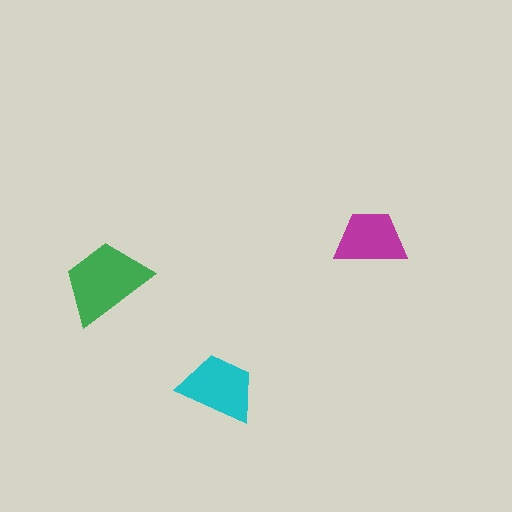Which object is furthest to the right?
The magenta trapezoid is rightmost.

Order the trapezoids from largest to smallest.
the green one, the cyan one, the magenta one.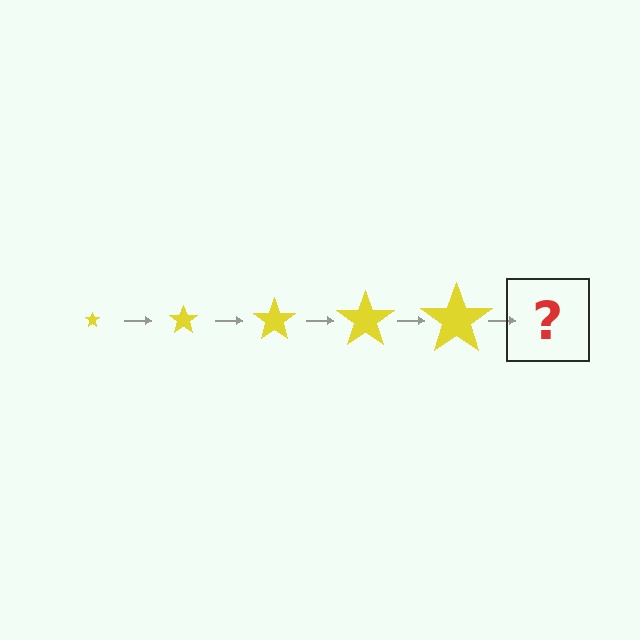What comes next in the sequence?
The next element should be a yellow star, larger than the previous one.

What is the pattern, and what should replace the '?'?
The pattern is that the star gets progressively larger each step. The '?' should be a yellow star, larger than the previous one.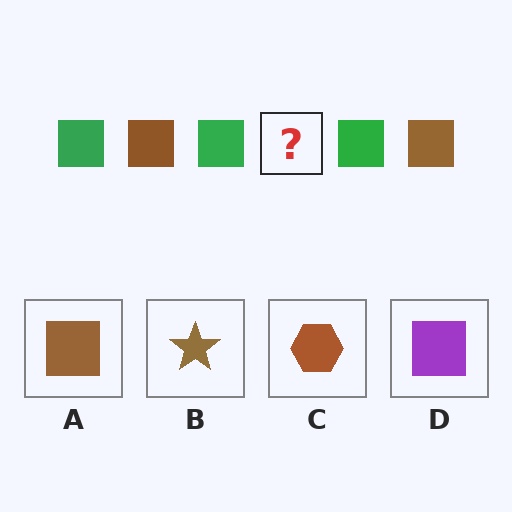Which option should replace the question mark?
Option A.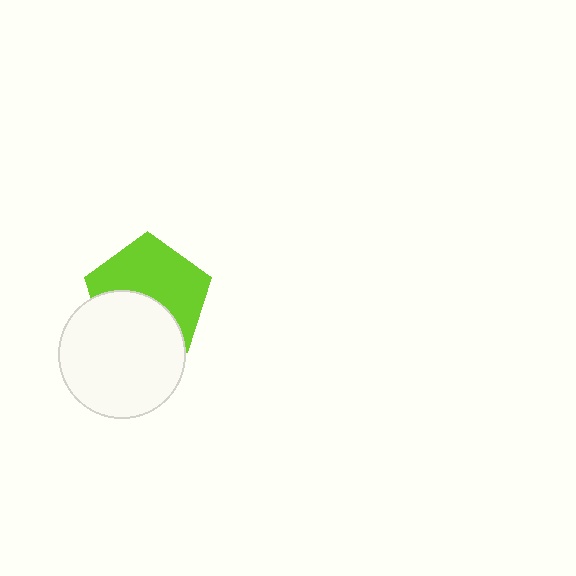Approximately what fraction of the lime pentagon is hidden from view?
Roughly 42% of the lime pentagon is hidden behind the white circle.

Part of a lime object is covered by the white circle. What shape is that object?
It is a pentagon.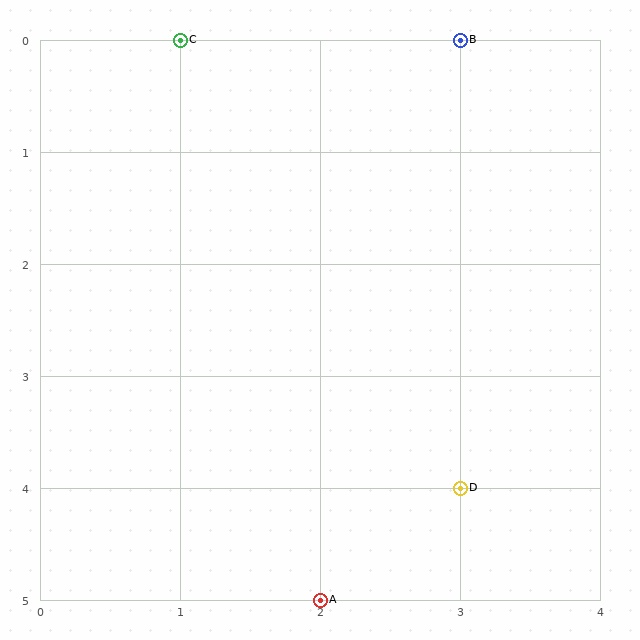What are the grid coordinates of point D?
Point D is at grid coordinates (3, 4).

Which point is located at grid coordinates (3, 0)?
Point B is at (3, 0).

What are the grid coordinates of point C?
Point C is at grid coordinates (1, 0).